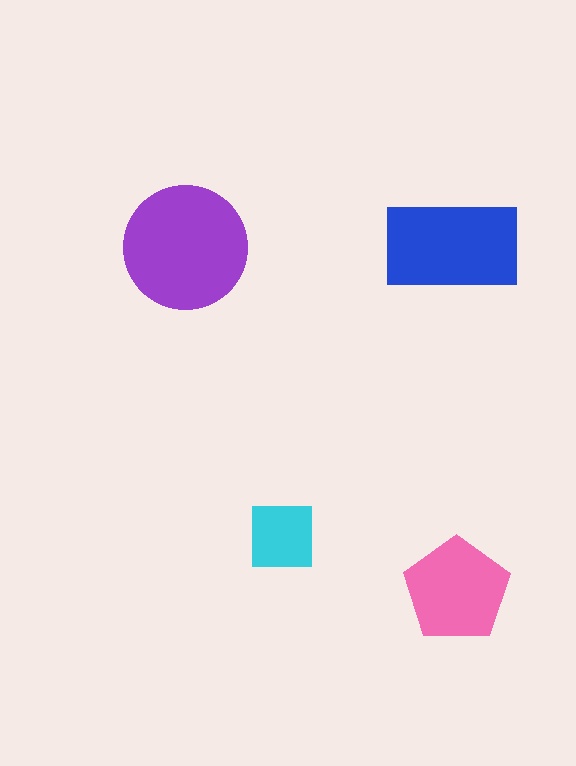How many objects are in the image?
There are 4 objects in the image.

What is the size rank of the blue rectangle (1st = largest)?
2nd.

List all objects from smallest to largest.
The cyan square, the pink pentagon, the blue rectangle, the purple circle.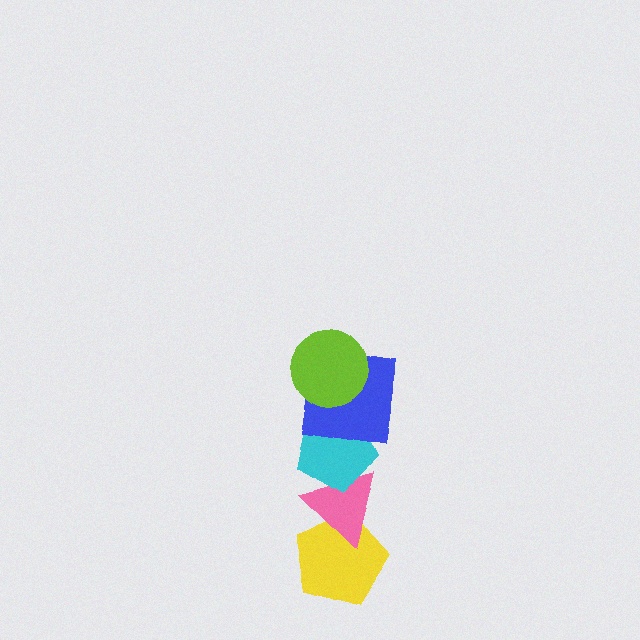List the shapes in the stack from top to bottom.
From top to bottom: the lime circle, the blue square, the cyan pentagon, the pink triangle, the yellow pentagon.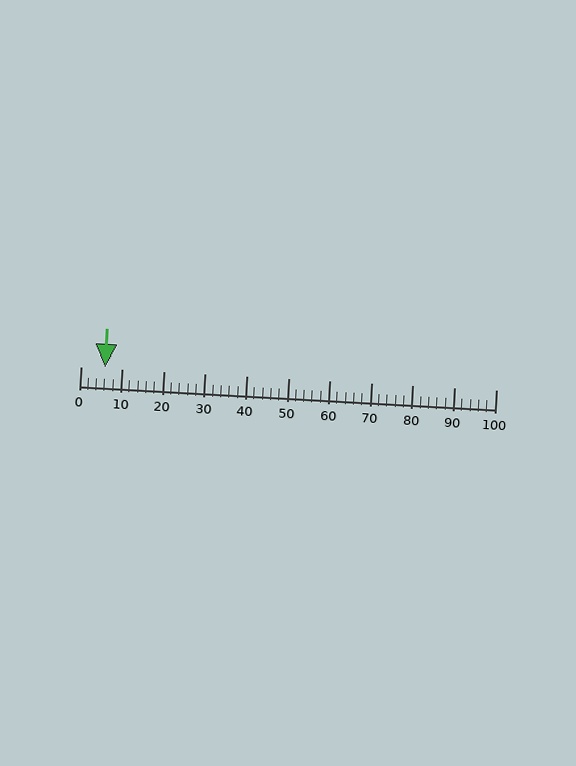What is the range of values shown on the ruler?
The ruler shows values from 0 to 100.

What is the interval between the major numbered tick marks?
The major tick marks are spaced 10 units apart.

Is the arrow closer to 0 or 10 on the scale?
The arrow is closer to 10.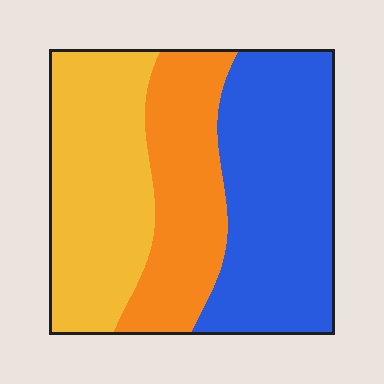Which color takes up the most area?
Blue, at roughly 40%.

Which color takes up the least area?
Orange, at roughly 25%.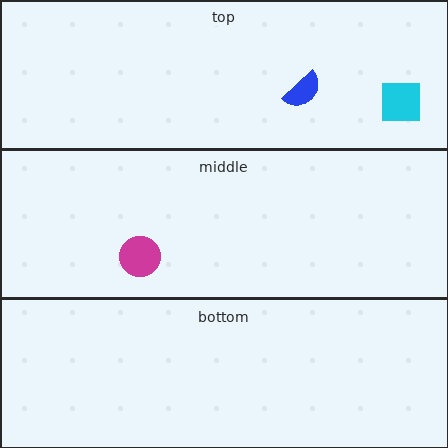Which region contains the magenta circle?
The middle region.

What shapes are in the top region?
The cyan square, the blue semicircle.